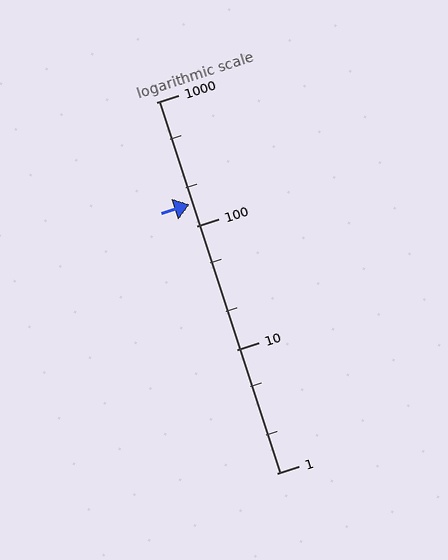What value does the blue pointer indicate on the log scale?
The pointer indicates approximately 150.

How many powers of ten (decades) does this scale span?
The scale spans 3 decades, from 1 to 1000.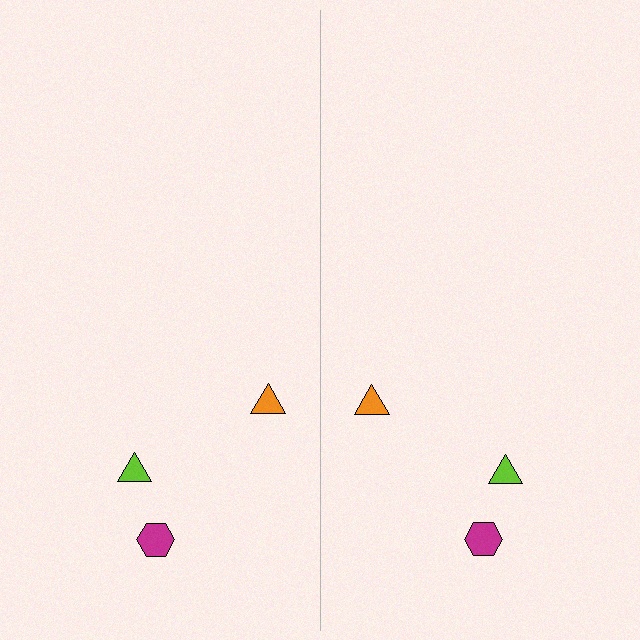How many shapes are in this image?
There are 6 shapes in this image.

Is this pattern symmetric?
Yes, this pattern has bilateral (reflection) symmetry.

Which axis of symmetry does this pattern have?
The pattern has a vertical axis of symmetry running through the center of the image.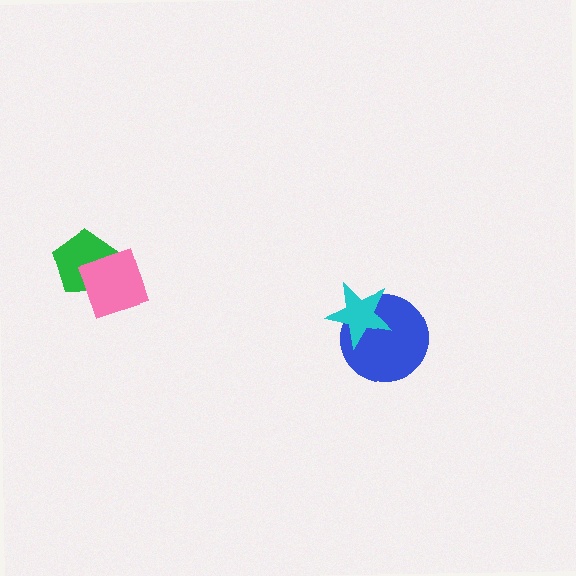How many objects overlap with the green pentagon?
1 object overlaps with the green pentagon.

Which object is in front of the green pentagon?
The pink diamond is in front of the green pentagon.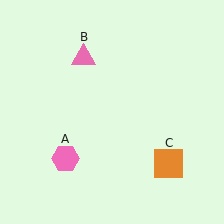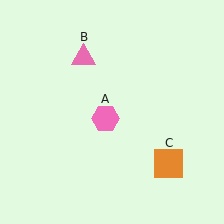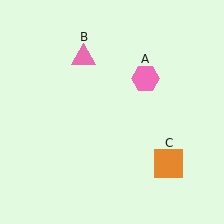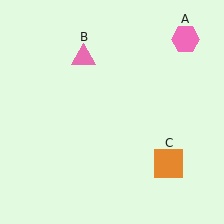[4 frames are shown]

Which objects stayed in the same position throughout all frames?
Pink triangle (object B) and orange square (object C) remained stationary.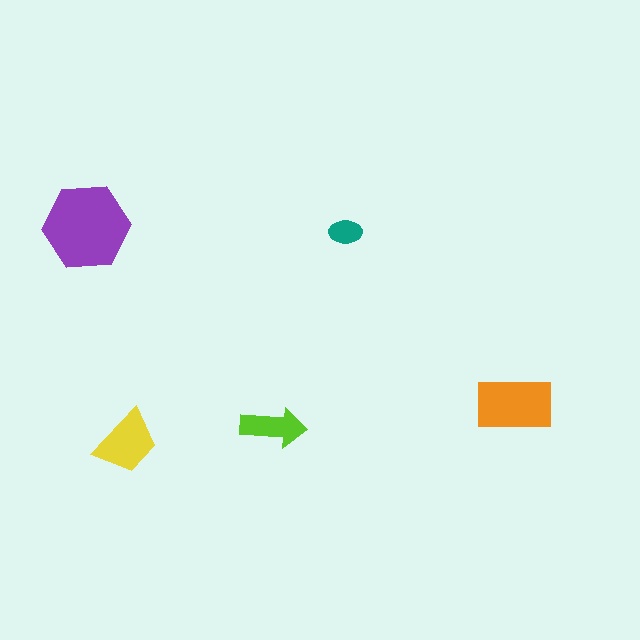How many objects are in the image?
There are 5 objects in the image.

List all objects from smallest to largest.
The teal ellipse, the lime arrow, the yellow trapezoid, the orange rectangle, the purple hexagon.